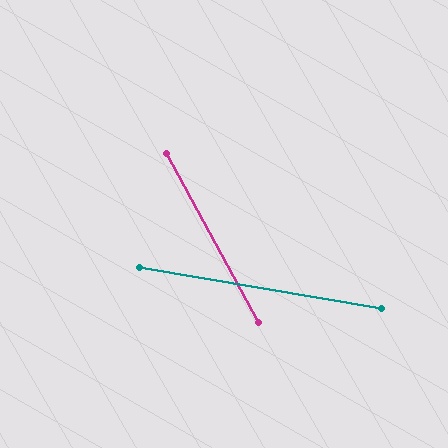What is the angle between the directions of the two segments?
Approximately 52 degrees.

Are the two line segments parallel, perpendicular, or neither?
Neither parallel nor perpendicular — they differ by about 52°.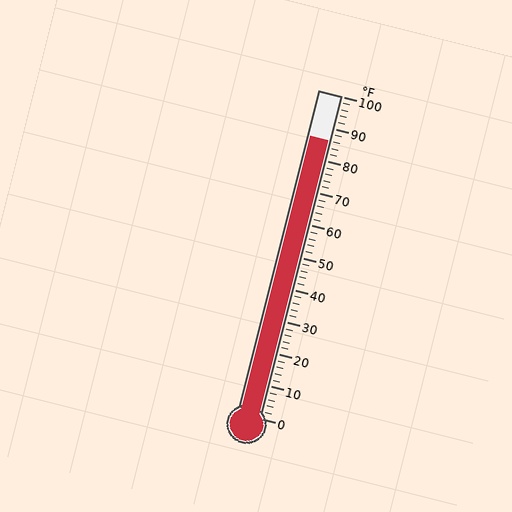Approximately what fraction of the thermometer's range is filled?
The thermometer is filled to approximately 85% of its range.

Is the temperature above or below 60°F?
The temperature is above 60°F.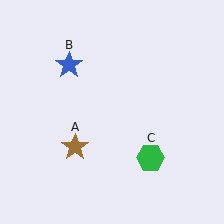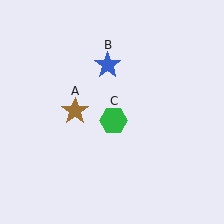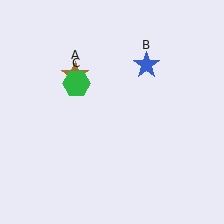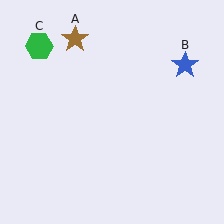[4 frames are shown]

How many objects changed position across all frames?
3 objects changed position: brown star (object A), blue star (object B), green hexagon (object C).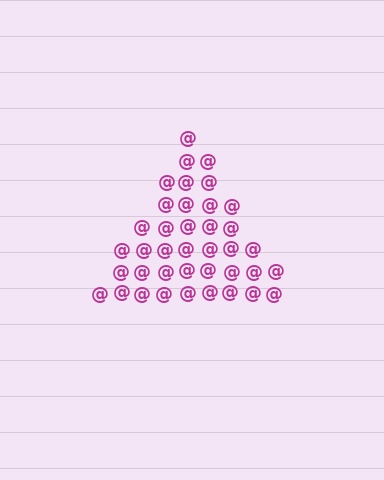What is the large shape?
The large shape is a triangle.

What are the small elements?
The small elements are at signs.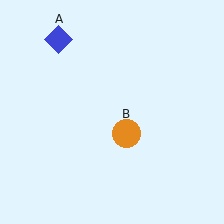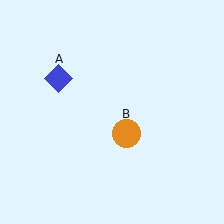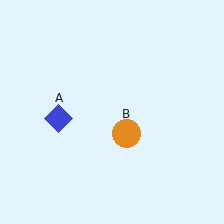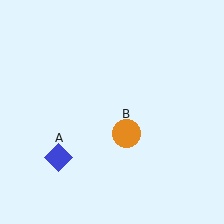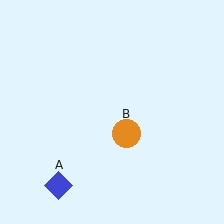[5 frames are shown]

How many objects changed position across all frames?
1 object changed position: blue diamond (object A).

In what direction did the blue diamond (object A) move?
The blue diamond (object A) moved down.